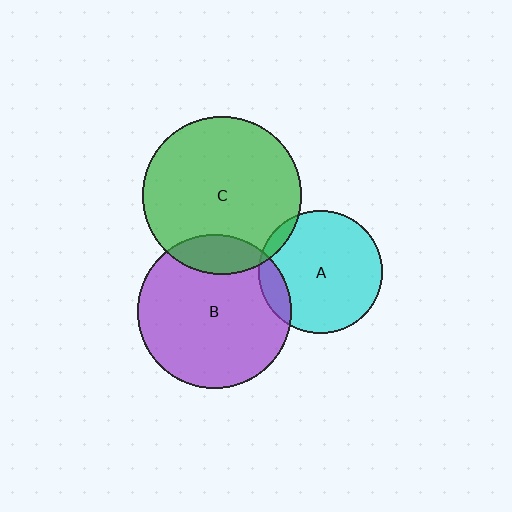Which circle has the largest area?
Circle C (green).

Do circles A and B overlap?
Yes.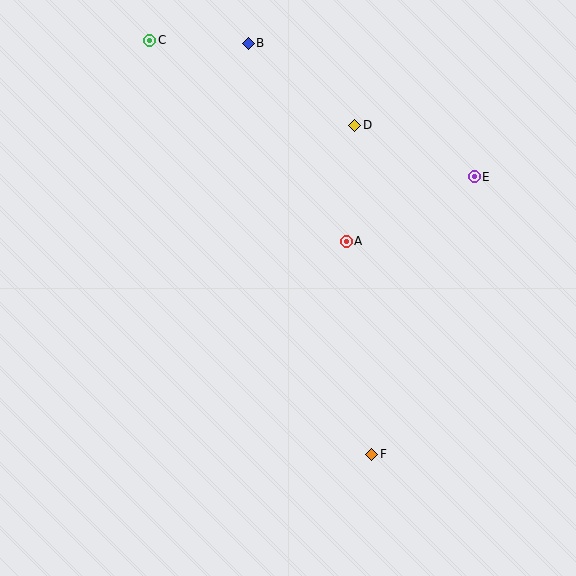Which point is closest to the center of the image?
Point A at (346, 241) is closest to the center.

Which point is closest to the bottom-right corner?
Point F is closest to the bottom-right corner.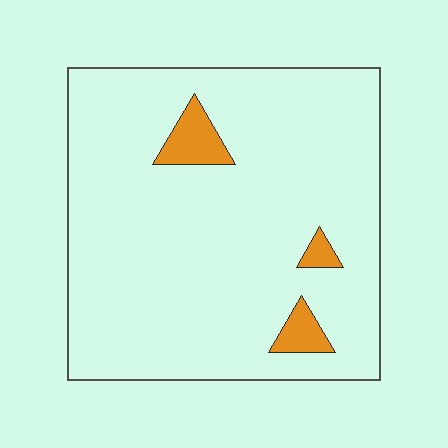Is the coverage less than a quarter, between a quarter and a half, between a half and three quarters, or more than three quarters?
Less than a quarter.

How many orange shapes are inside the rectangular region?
3.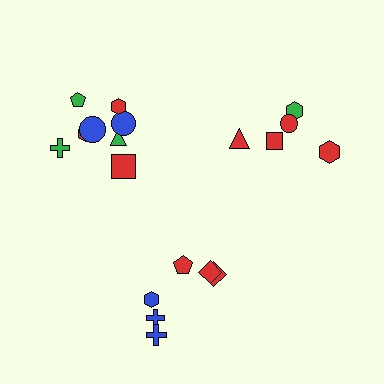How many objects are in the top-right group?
There are 5 objects.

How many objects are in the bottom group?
There are 6 objects.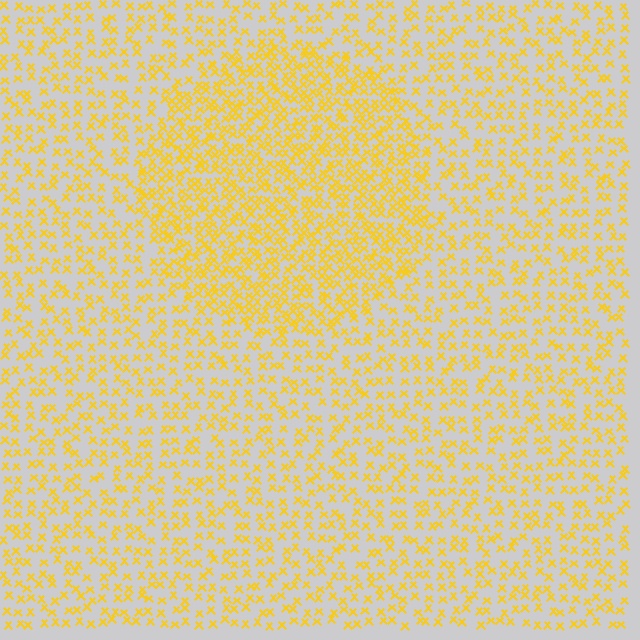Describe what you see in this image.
The image contains small yellow elements arranged at two different densities. A circle-shaped region is visible where the elements are more densely packed than the surrounding area.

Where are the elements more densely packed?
The elements are more densely packed inside the circle boundary.